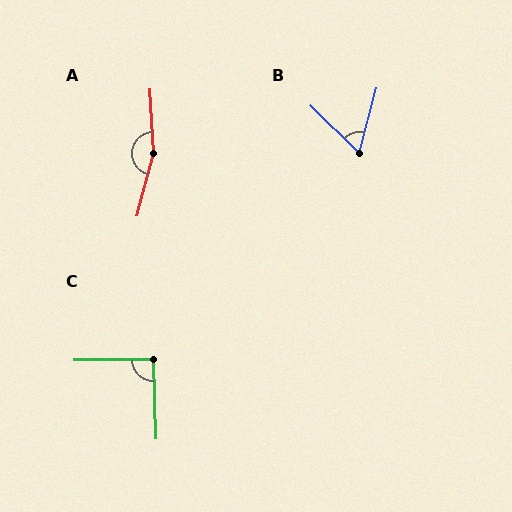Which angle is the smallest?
B, at approximately 60 degrees.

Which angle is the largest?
A, at approximately 163 degrees.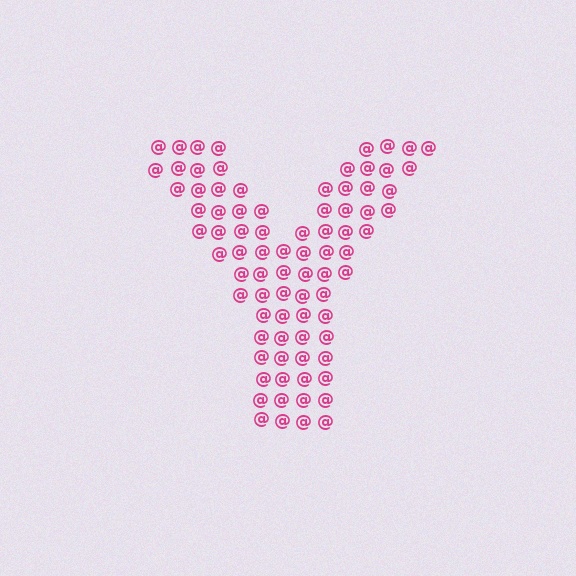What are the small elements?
The small elements are at signs.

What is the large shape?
The large shape is the letter Y.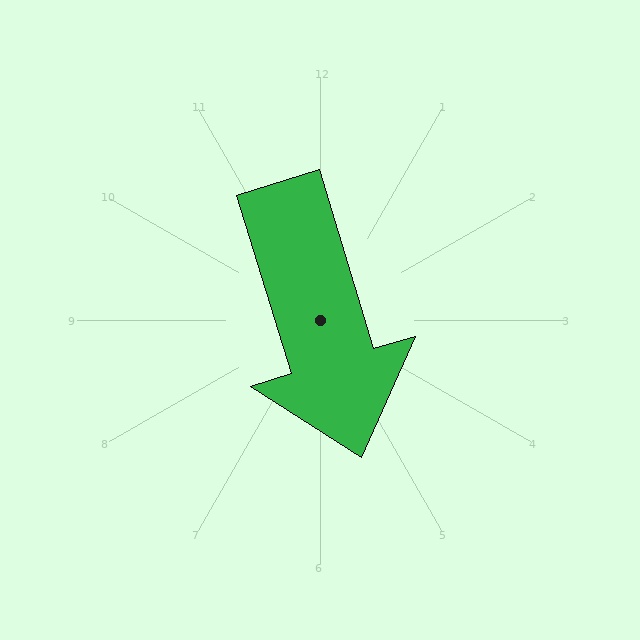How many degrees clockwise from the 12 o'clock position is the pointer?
Approximately 163 degrees.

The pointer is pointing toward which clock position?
Roughly 5 o'clock.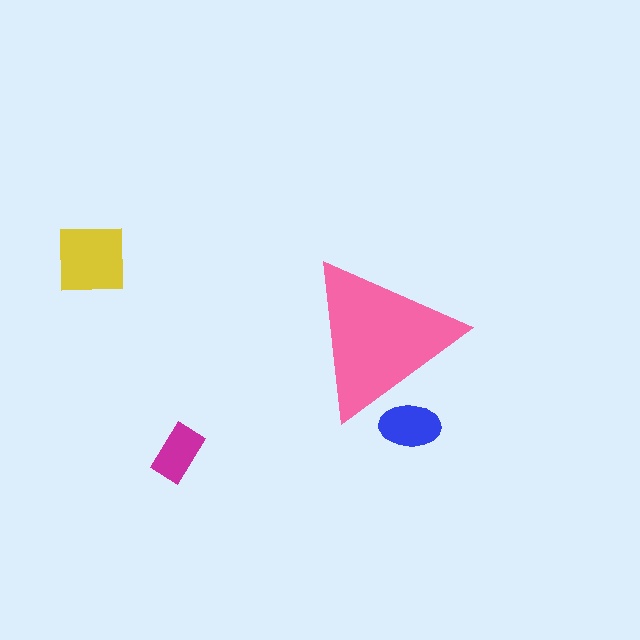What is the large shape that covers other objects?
A pink triangle.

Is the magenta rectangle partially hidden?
No, the magenta rectangle is fully visible.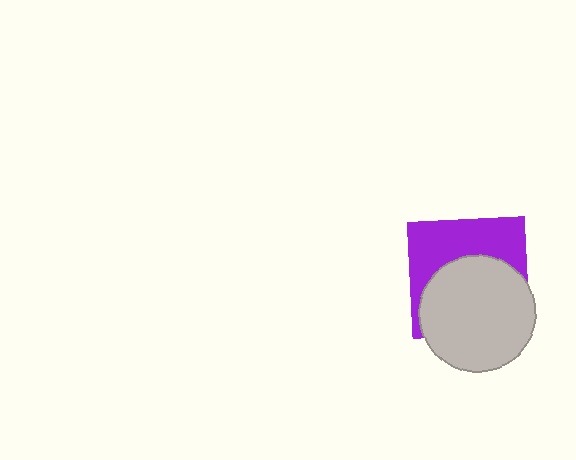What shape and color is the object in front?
The object in front is a light gray circle.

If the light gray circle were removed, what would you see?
You would see the complete purple square.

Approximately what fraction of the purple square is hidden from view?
Roughly 56% of the purple square is hidden behind the light gray circle.